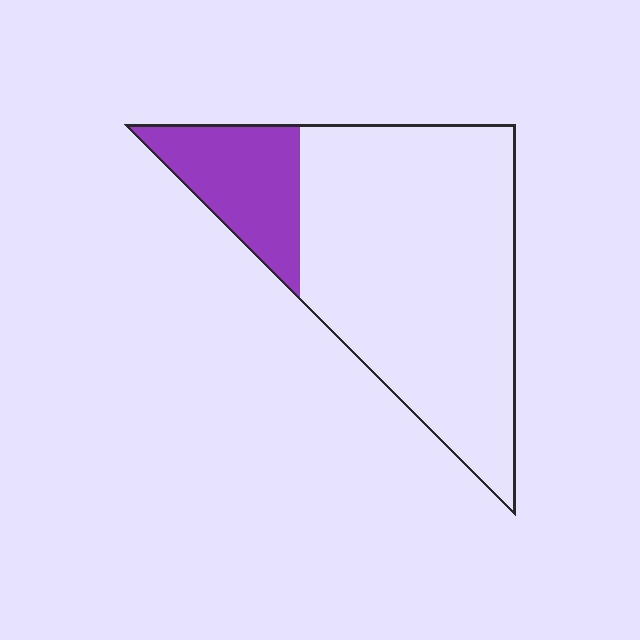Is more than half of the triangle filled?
No.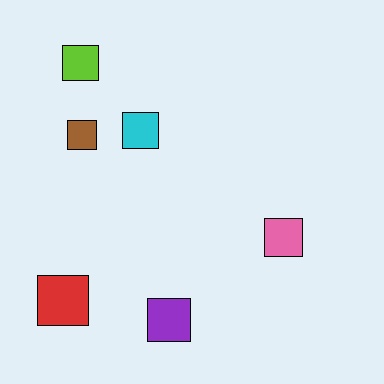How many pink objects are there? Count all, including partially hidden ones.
There is 1 pink object.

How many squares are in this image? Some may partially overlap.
There are 6 squares.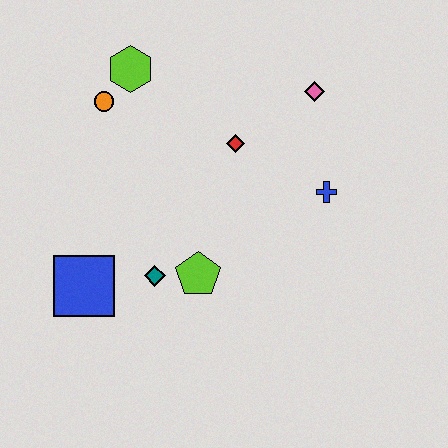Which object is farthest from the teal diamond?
The pink diamond is farthest from the teal diamond.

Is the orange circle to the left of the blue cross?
Yes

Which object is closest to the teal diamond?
The lime pentagon is closest to the teal diamond.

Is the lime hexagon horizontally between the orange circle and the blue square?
No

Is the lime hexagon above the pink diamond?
Yes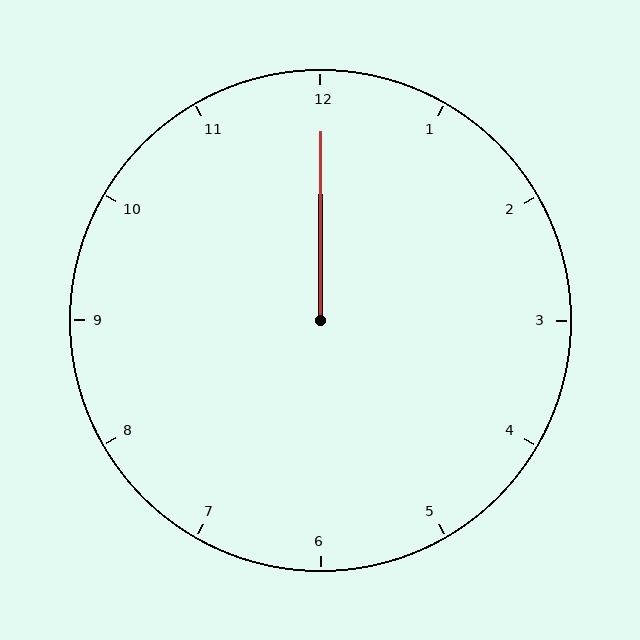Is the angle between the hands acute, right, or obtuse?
It is acute.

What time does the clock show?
12:00.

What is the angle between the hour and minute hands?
Approximately 0 degrees.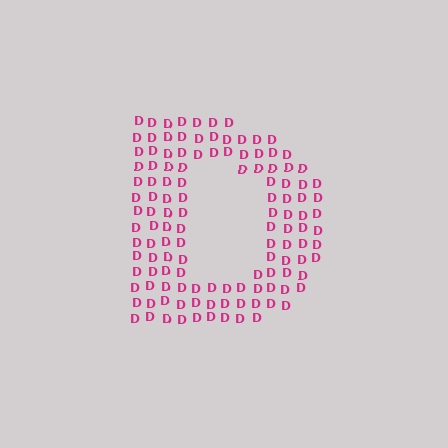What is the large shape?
The large shape is the letter D.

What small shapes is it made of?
It is made of small letter D's.